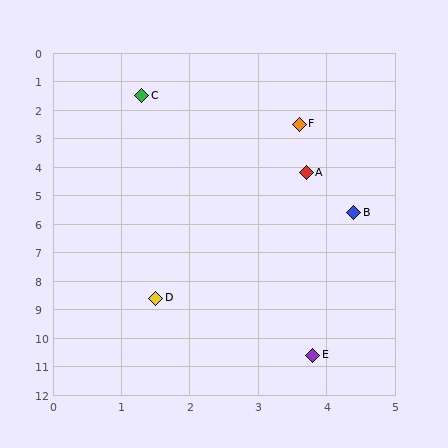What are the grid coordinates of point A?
Point A is at approximately (3.7, 4.2).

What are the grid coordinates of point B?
Point B is at approximately (4.4, 5.6).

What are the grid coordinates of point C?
Point C is at approximately (1.3, 1.5).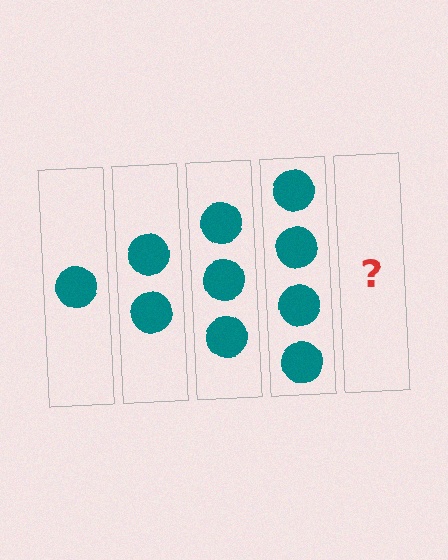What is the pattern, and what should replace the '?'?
The pattern is that each step adds one more circle. The '?' should be 5 circles.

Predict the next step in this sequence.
The next step is 5 circles.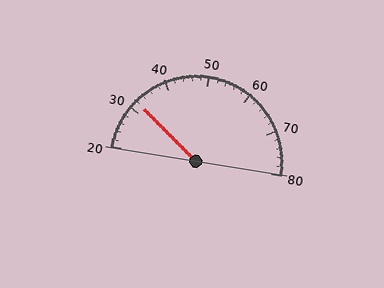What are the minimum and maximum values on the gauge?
The gauge ranges from 20 to 80.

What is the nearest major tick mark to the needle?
The nearest major tick mark is 30.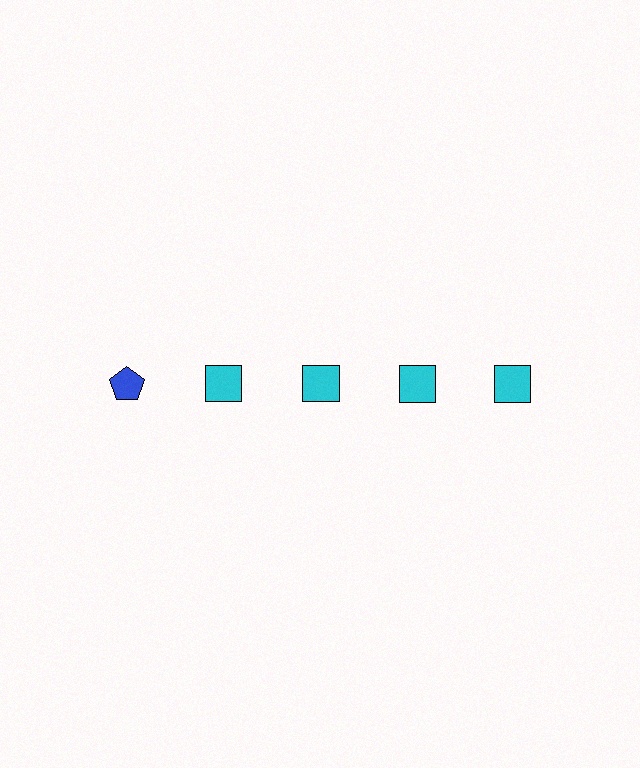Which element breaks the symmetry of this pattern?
The blue pentagon in the top row, leftmost column breaks the symmetry. All other shapes are cyan squares.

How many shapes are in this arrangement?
There are 5 shapes arranged in a grid pattern.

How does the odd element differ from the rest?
It differs in both color (blue instead of cyan) and shape (pentagon instead of square).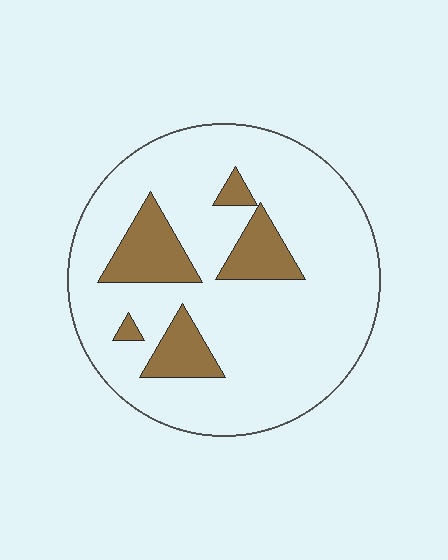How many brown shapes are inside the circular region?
5.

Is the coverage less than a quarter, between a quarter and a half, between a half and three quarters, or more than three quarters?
Less than a quarter.